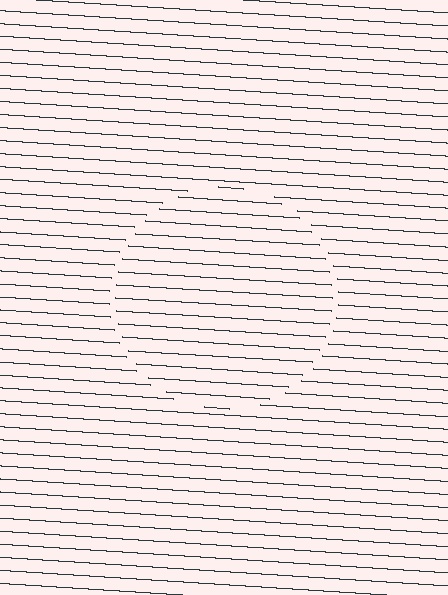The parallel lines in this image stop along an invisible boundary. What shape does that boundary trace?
An illusory circle. The interior of the shape contains the same grating, shifted by half a period — the contour is defined by the phase discontinuity where line-ends from the inner and outer gratings abut.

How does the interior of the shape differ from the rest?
The interior of the shape contains the same grating, shifted by half a period — the contour is defined by the phase discontinuity where line-ends from the inner and outer gratings abut.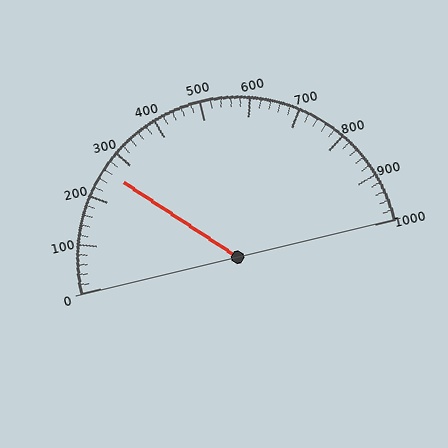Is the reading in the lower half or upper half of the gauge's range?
The reading is in the lower half of the range (0 to 1000).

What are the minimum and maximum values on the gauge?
The gauge ranges from 0 to 1000.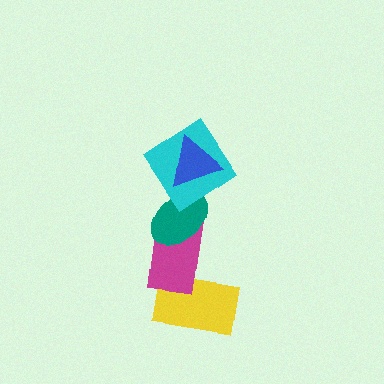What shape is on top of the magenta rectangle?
The teal ellipse is on top of the magenta rectangle.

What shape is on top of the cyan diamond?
The blue triangle is on top of the cyan diamond.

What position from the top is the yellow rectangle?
The yellow rectangle is 5th from the top.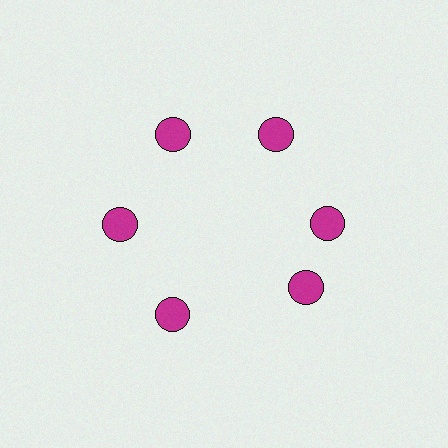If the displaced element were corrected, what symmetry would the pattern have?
It would have 6-fold rotational symmetry — the pattern would map onto itself every 60 degrees.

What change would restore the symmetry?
The symmetry would be restored by rotating it back into even spacing with its neighbors so that all 6 circles sit at equal angles and equal distance from the center.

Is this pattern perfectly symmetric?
No. The 6 magenta circles are arranged in a ring, but one element near the 5 o'clock position is rotated out of alignment along the ring, breaking the 6-fold rotational symmetry.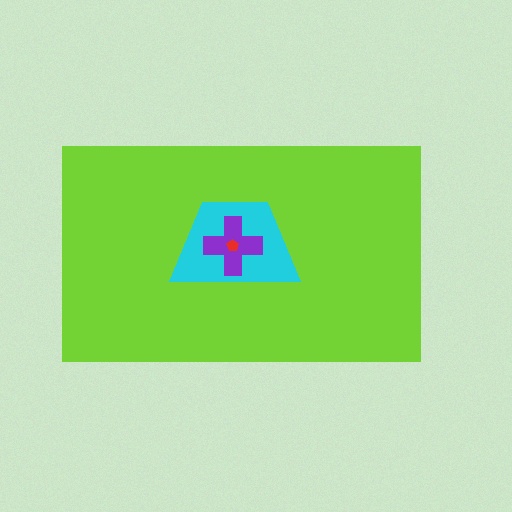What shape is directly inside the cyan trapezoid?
The purple cross.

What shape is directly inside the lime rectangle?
The cyan trapezoid.